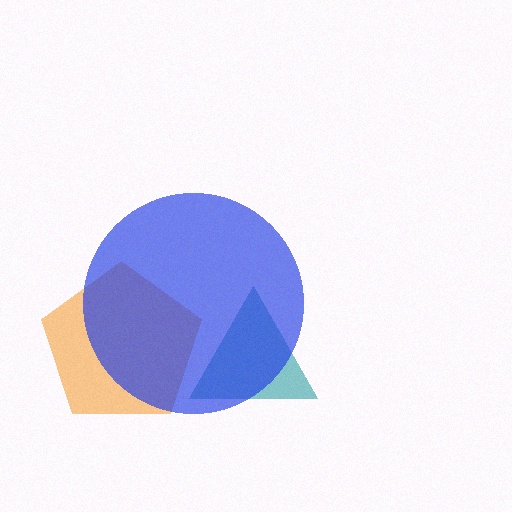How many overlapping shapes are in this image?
There are 3 overlapping shapes in the image.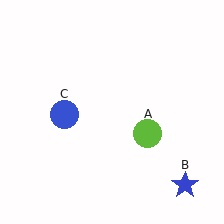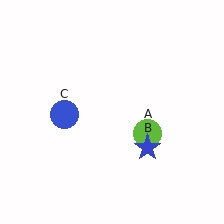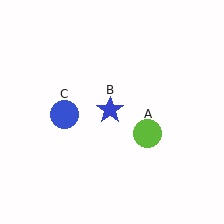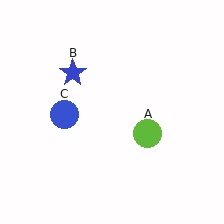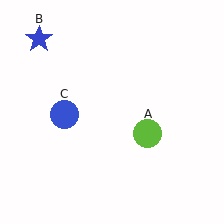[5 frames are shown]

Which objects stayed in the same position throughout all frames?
Lime circle (object A) and blue circle (object C) remained stationary.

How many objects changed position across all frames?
1 object changed position: blue star (object B).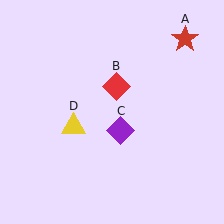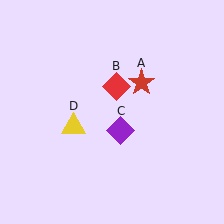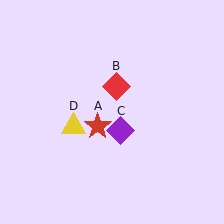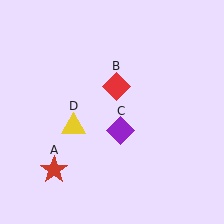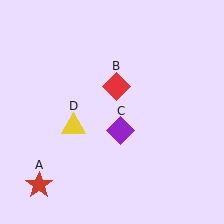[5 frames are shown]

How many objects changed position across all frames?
1 object changed position: red star (object A).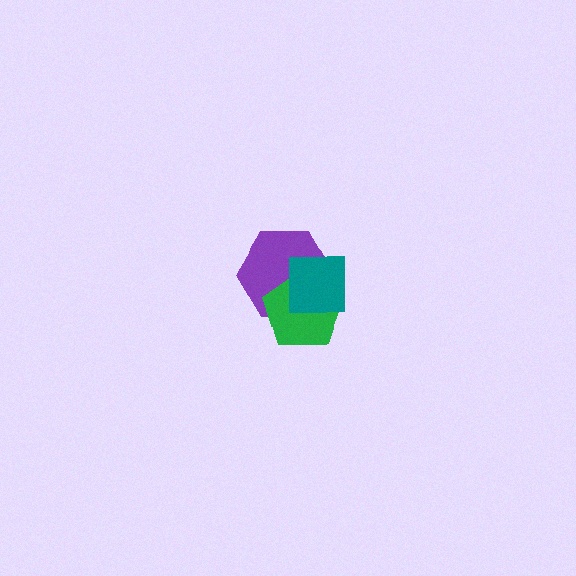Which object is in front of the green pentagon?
The teal square is in front of the green pentagon.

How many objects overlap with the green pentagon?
2 objects overlap with the green pentagon.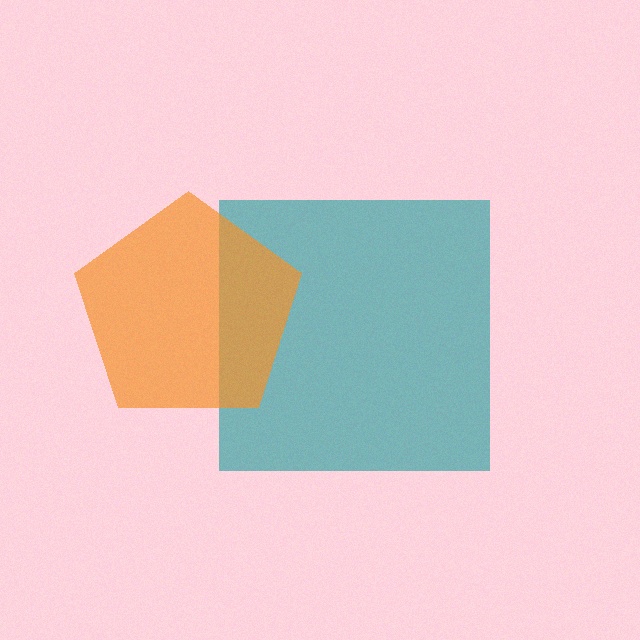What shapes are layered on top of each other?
The layered shapes are: a teal square, an orange pentagon.